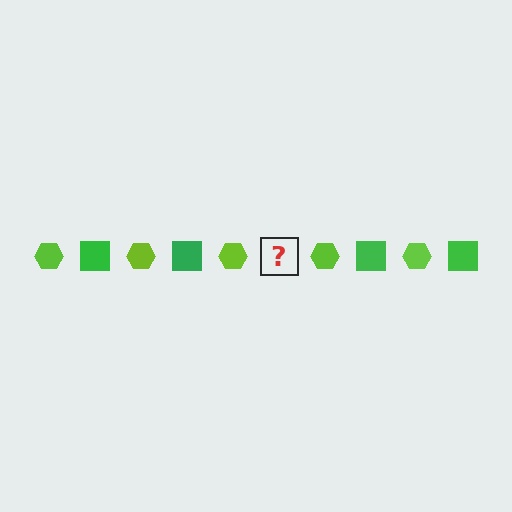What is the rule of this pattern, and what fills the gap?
The rule is that the pattern alternates between lime hexagon and green square. The gap should be filled with a green square.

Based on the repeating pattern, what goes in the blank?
The blank should be a green square.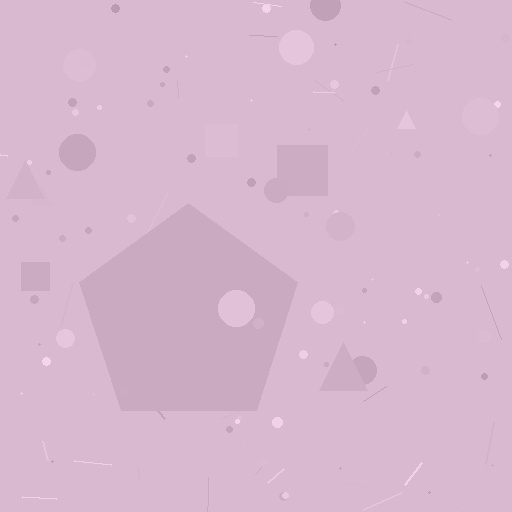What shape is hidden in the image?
A pentagon is hidden in the image.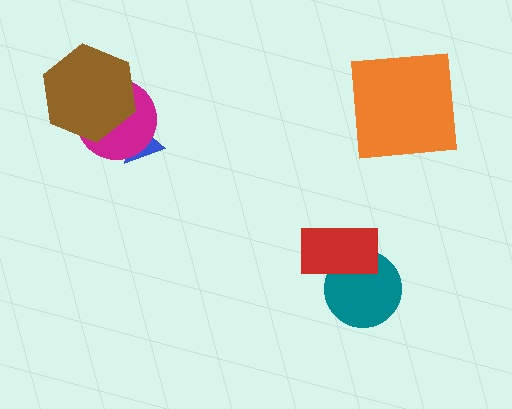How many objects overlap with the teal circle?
1 object overlaps with the teal circle.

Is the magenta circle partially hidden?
Yes, it is partially covered by another shape.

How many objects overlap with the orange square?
0 objects overlap with the orange square.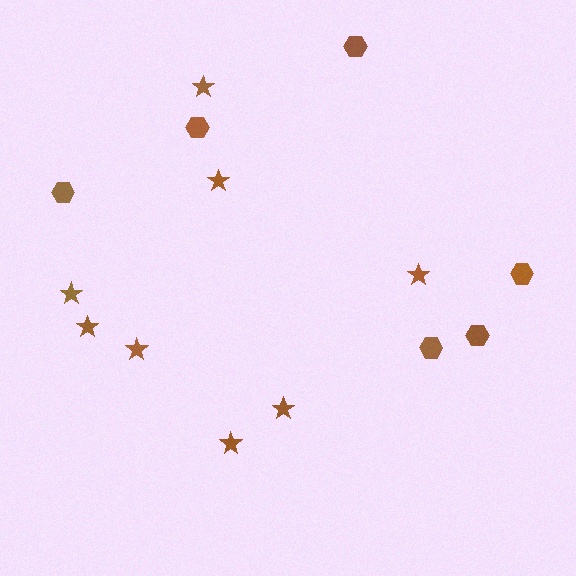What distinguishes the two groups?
There are 2 groups: one group of stars (8) and one group of hexagons (6).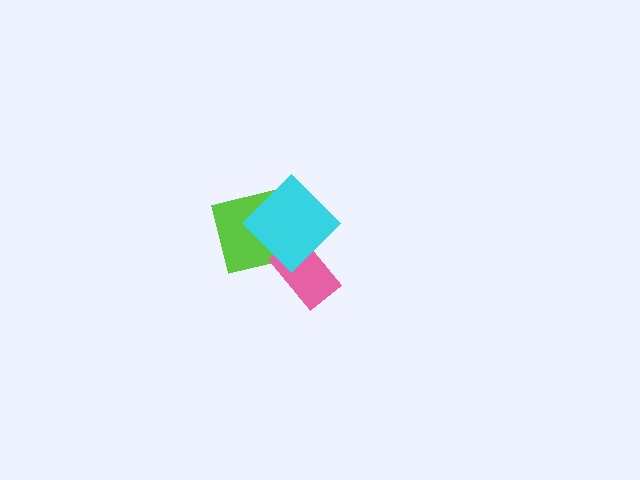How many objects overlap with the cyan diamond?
2 objects overlap with the cyan diamond.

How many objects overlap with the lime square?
2 objects overlap with the lime square.